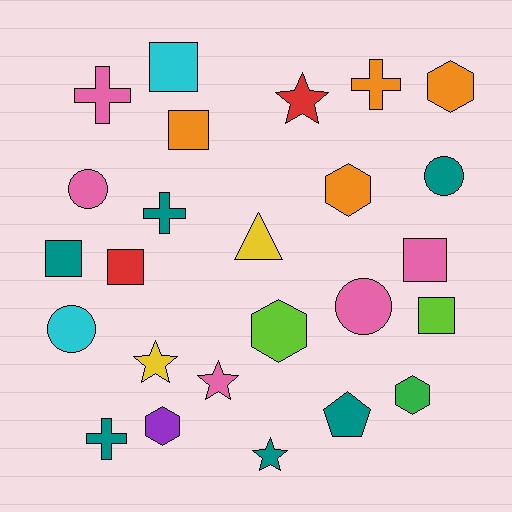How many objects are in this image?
There are 25 objects.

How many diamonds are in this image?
There are no diamonds.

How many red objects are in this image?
There are 2 red objects.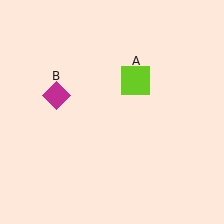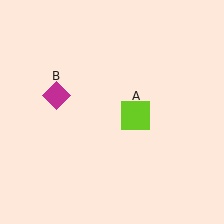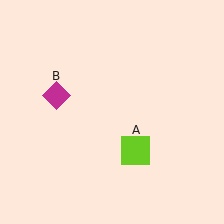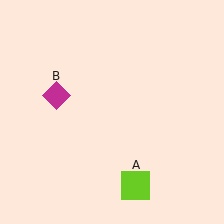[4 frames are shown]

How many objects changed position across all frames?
1 object changed position: lime square (object A).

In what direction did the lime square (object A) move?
The lime square (object A) moved down.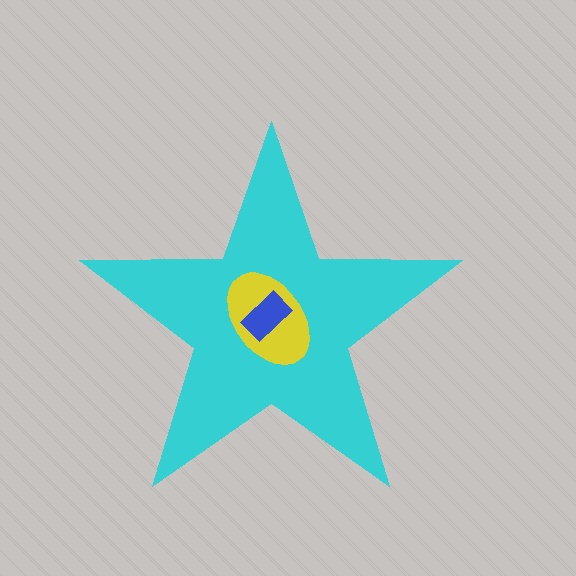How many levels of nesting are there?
3.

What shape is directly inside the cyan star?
The yellow ellipse.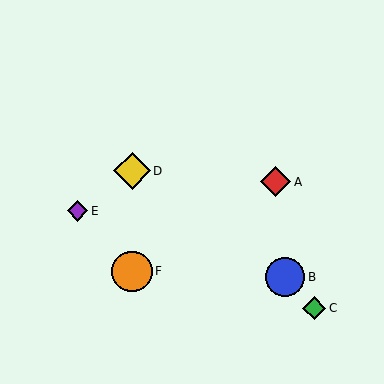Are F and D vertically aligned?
Yes, both are at x≈132.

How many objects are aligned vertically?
2 objects (D, F) are aligned vertically.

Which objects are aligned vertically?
Objects D, F are aligned vertically.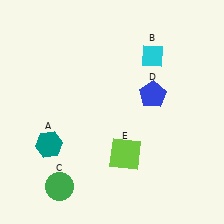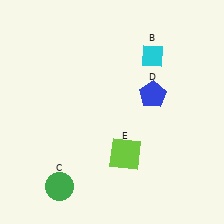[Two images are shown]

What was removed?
The teal hexagon (A) was removed in Image 2.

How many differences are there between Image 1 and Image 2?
There is 1 difference between the two images.